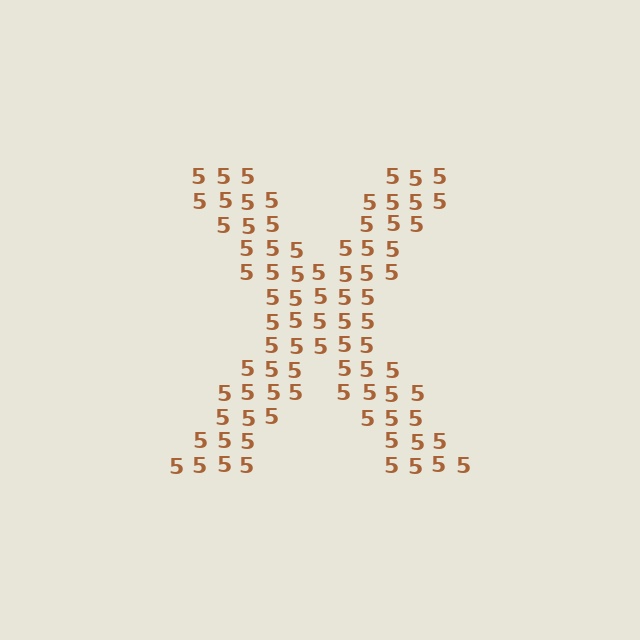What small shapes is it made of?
It is made of small digit 5's.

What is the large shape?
The large shape is the letter X.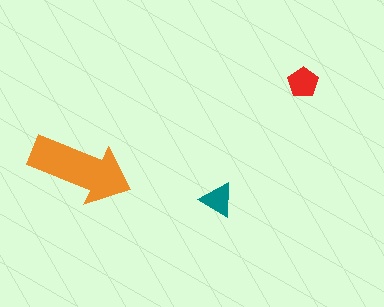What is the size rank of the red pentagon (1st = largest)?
2nd.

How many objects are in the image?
There are 3 objects in the image.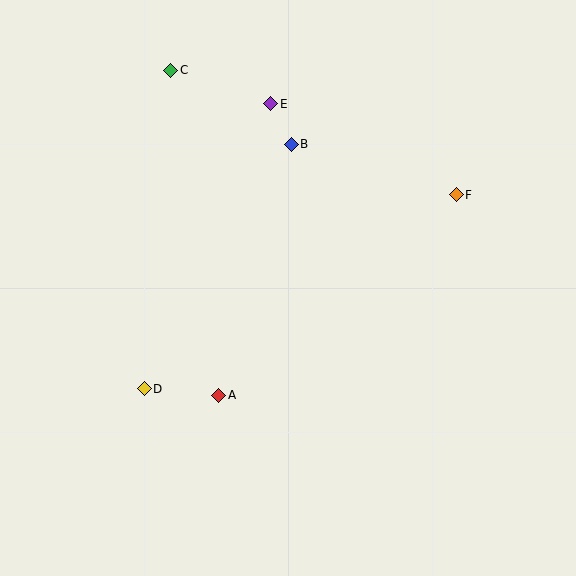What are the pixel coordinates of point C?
Point C is at (171, 70).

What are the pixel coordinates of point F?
Point F is at (456, 195).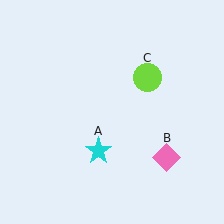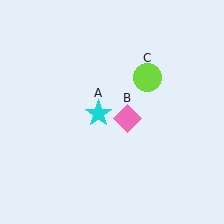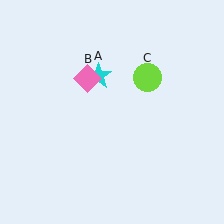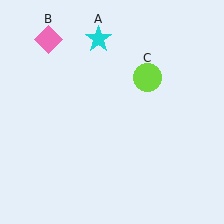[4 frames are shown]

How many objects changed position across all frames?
2 objects changed position: cyan star (object A), pink diamond (object B).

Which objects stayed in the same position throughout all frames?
Lime circle (object C) remained stationary.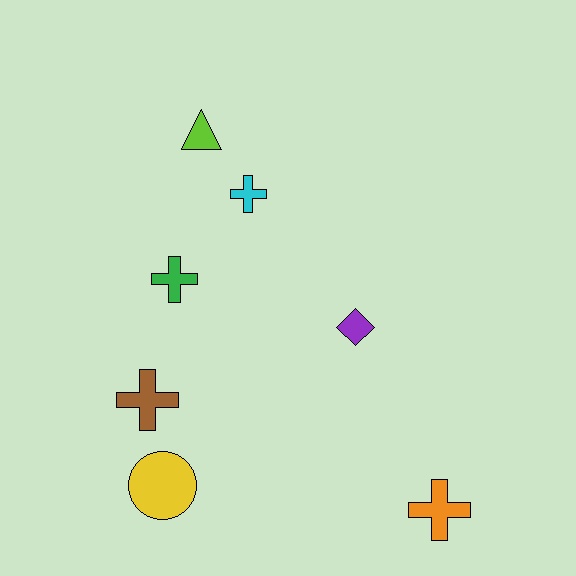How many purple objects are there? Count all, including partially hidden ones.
There is 1 purple object.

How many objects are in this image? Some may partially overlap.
There are 7 objects.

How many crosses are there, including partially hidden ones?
There are 4 crosses.